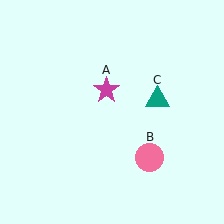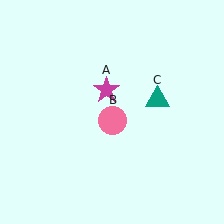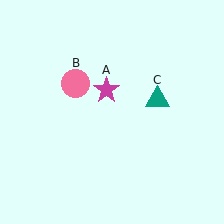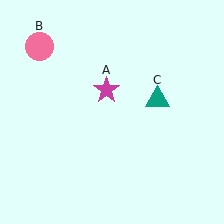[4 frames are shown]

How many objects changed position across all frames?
1 object changed position: pink circle (object B).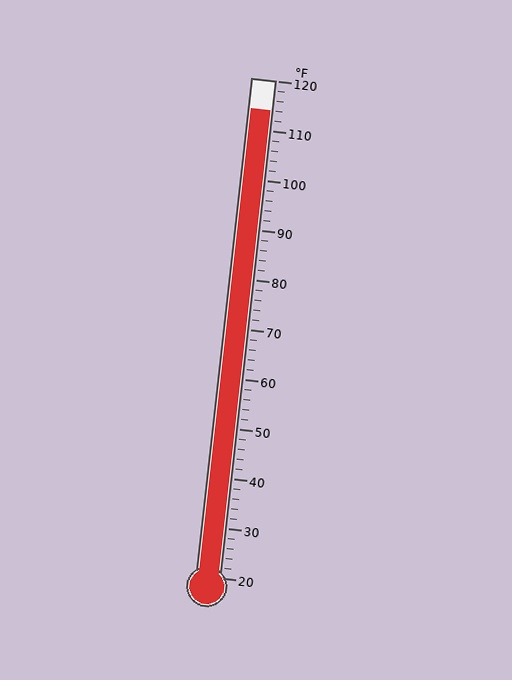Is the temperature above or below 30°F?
The temperature is above 30°F.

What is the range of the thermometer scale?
The thermometer scale ranges from 20°F to 120°F.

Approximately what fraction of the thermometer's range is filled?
The thermometer is filled to approximately 95% of its range.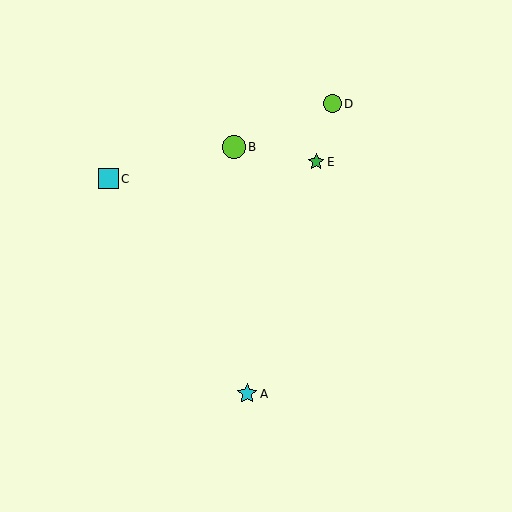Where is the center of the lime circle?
The center of the lime circle is at (234, 147).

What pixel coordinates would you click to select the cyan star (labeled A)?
Click at (247, 394) to select the cyan star A.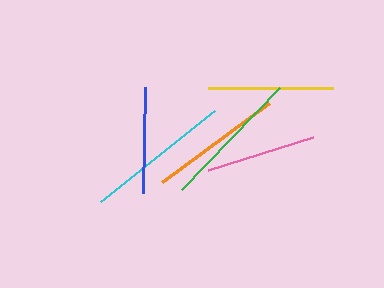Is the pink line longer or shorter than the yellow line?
The yellow line is longer than the pink line.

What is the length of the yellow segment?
The yellow segment is approximately 125 pixels long.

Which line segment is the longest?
The cyan line is the longest at approximately 146 pixels.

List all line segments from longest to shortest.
From longest to shortest: cyan, green, orange, yellow, pink, blue.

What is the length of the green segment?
The green segment is approximately 142 pixels long.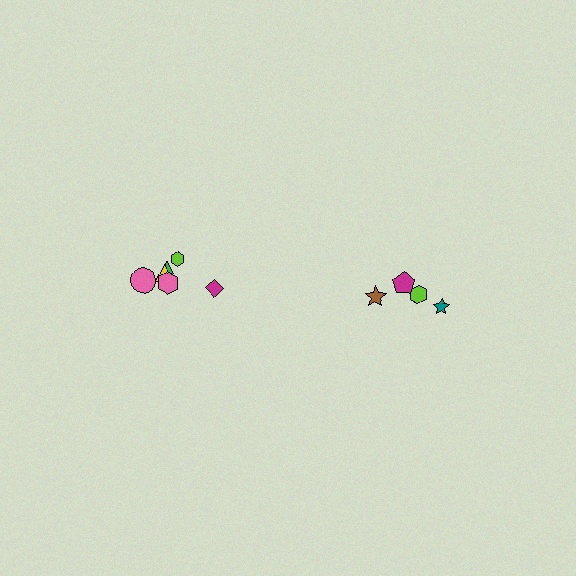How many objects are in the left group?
There are 6 objects.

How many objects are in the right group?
There are 4 objects.